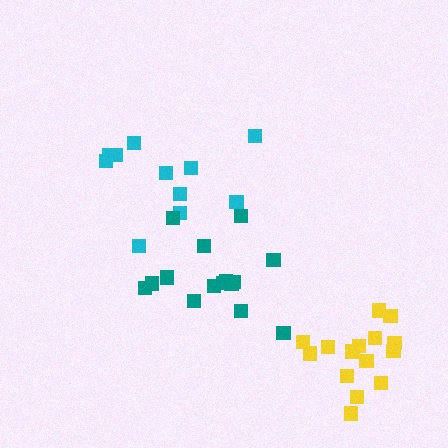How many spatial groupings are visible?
There are 3 spatial groupings.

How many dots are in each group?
Group 1: 11 dots, Group 2: 15 dots, Group 3: 15 dots (41 total).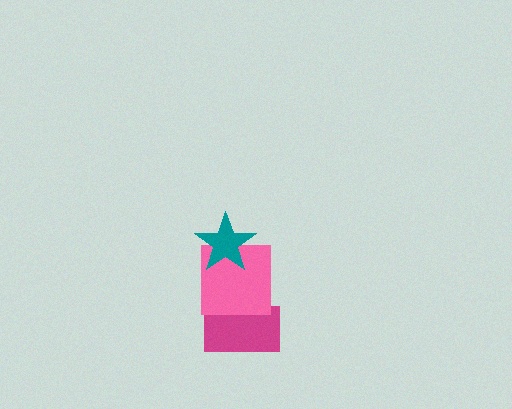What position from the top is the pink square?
The pink square is 2nd from the top.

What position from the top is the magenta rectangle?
The magenta rectangle is 3rd from the top.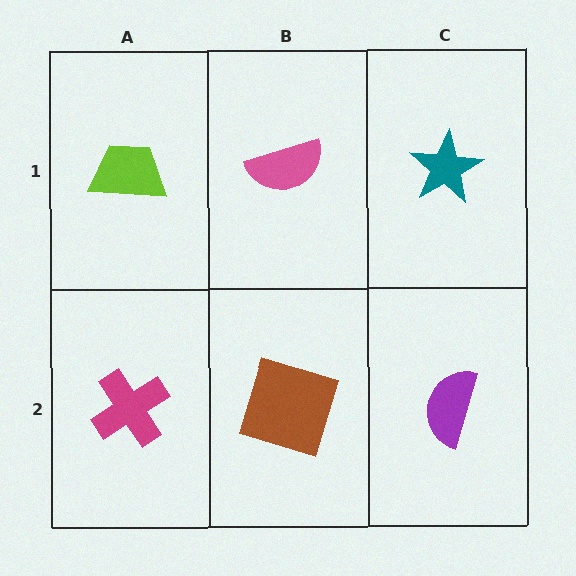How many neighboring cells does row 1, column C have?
2.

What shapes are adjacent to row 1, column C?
A purple semicircle (row 2, column C), a pink semicircle (row 1, column B).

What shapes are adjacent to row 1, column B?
A brown square (row 2, column B), a lime trapezoid (row 1, column A), a teal star (row 1, column C).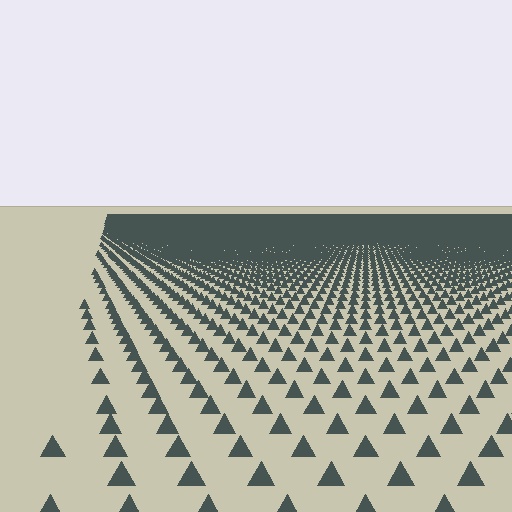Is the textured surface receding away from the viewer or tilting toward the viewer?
The surface is receding away from the viewer. Texture elements get smaller and denser toward the top.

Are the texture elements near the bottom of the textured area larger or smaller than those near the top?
Larger. Near the bottom, elements are closer to the viewer and appear at a bigger on-screen size.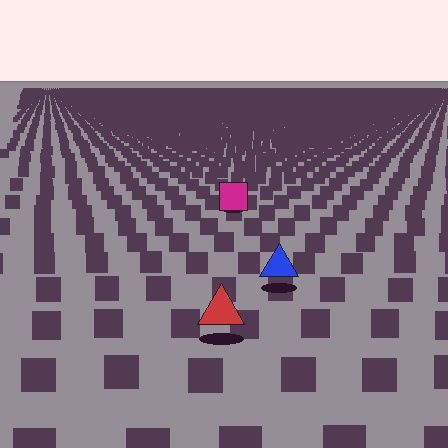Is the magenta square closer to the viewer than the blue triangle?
No. The blue triangle is closer — you can tell from the texture gradient: the ground texture is coarser near it.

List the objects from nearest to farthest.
From nearest to farthest: the red triangle, the blue triangle, the magenta square.